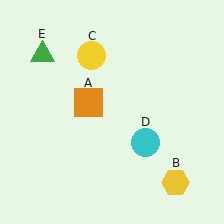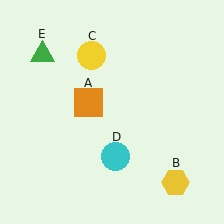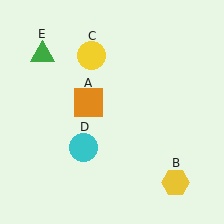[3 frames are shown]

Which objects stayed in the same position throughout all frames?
Orange square (object A) and yellow hexagon (object B) and yellow circle (object C) and green triangle (object E) remained stationary.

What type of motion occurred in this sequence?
The cyan circle (object D) rotated clockwise around the center of the scene.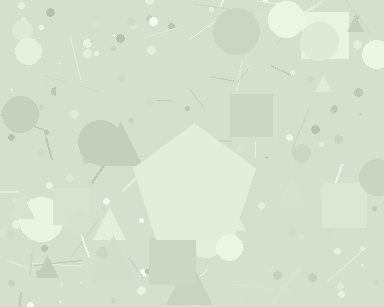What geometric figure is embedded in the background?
A pentagon is embedded in the background.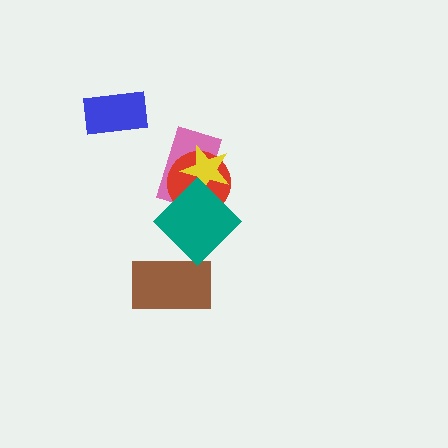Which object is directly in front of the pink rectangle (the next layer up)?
The red circle is directly in front of the pink rectangle.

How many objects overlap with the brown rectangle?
1 object overlaps with the brown rectangle.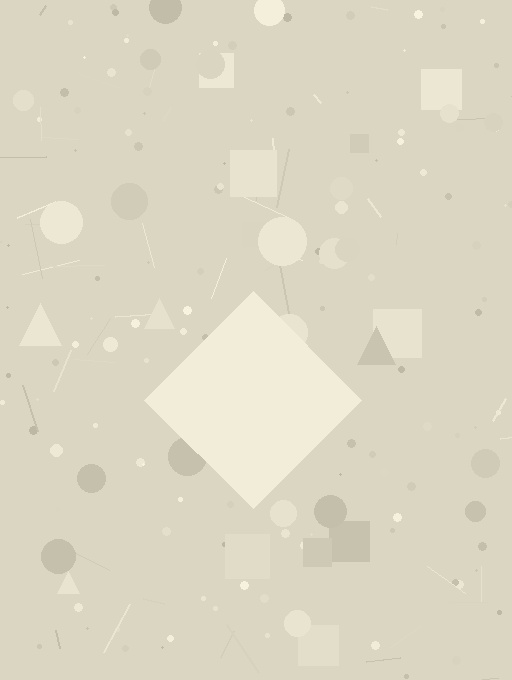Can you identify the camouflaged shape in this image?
The camouflaged shape is a diamond.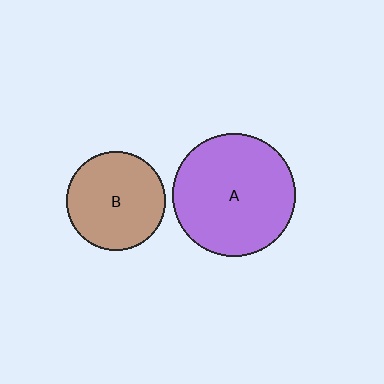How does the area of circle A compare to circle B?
Approximately 1.5 times.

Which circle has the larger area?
Circle A (purple).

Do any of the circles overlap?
No, none of the circles overlap.